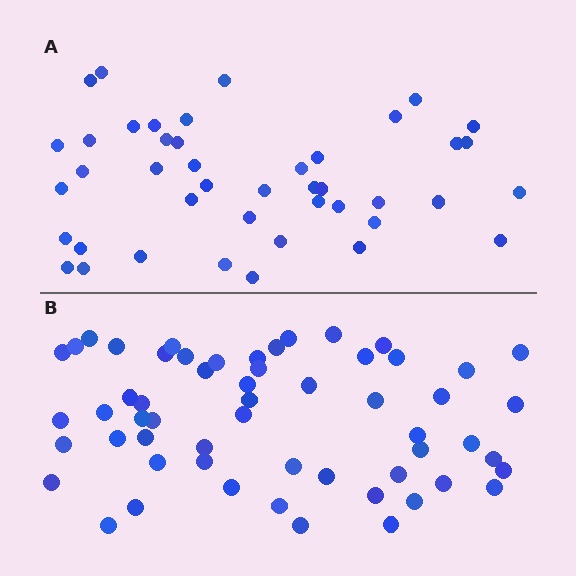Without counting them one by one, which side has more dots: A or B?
Region B (the bottom region) has more dots.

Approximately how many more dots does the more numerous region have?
Region B has approximately 15 more dots than region A.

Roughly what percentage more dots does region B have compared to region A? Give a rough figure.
About 35% more.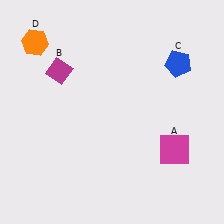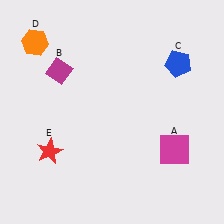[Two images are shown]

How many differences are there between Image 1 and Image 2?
There is 1 difference between the two images.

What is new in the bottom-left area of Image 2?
A red star (E) was added in the bottom-left area of Image 2.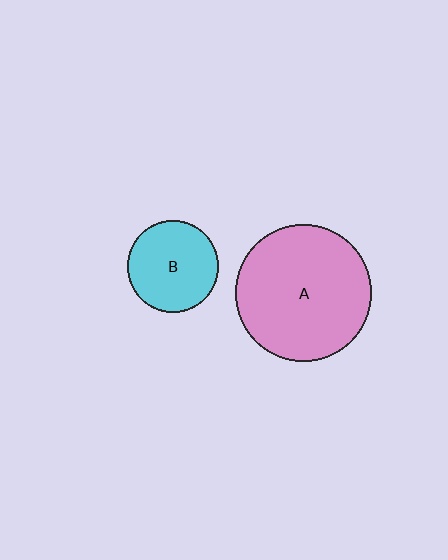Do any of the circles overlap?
No, none of the circles overlap.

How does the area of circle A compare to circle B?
Approximately 2.2 times.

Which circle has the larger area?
Circle A (pink).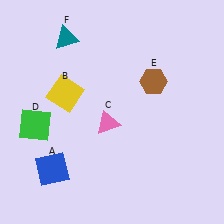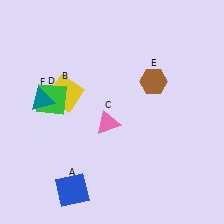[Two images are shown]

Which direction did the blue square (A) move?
The blue square (A) moved down.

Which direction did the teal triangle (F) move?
The teal triangle (F) moved down.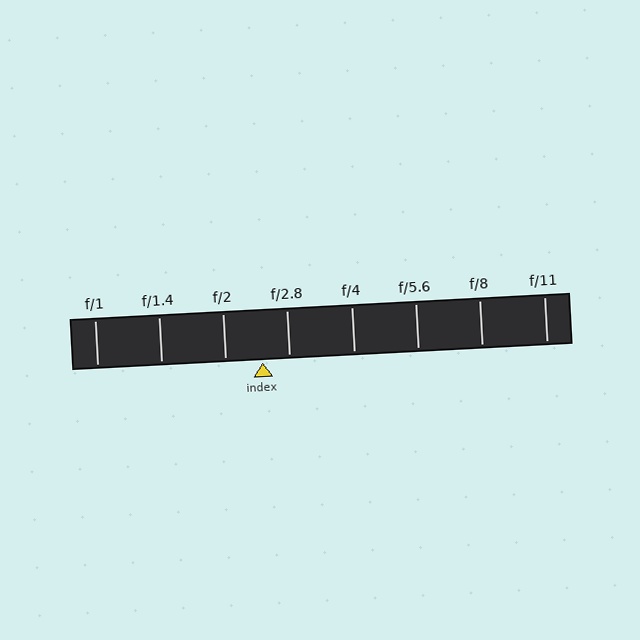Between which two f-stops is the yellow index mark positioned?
The index mark is between f/2 and f/2.8.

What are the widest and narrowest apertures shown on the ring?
The widest aperture shown is f/1 and the narrowest is f/11.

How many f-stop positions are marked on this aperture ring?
There are 8 f-stop positions marked.